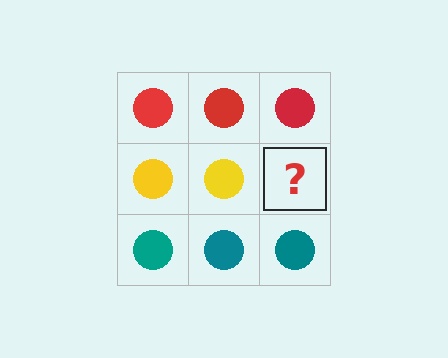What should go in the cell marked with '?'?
The missing cell should contain a yellow circle.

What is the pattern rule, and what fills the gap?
The rule is that each row has a consistent color. The gap should be filled with a yellow circle.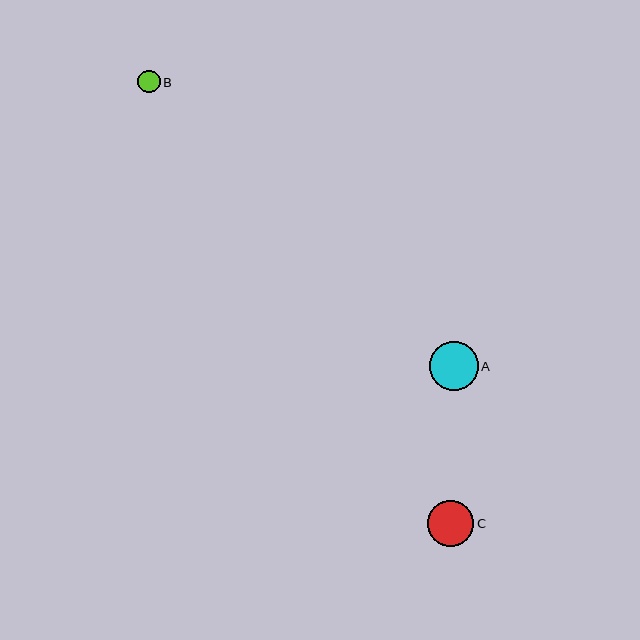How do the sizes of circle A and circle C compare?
Circle A and circle C are approximately the same size.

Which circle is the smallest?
Circle B is the smallest with a size of approximately 23 pixels.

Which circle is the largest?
Circle A is the largest with a size of approximately 49 pixels.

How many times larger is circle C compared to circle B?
Circle C is approximately 2.0 times the size of circle B.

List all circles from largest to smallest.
From largest to smallest: A, C, B.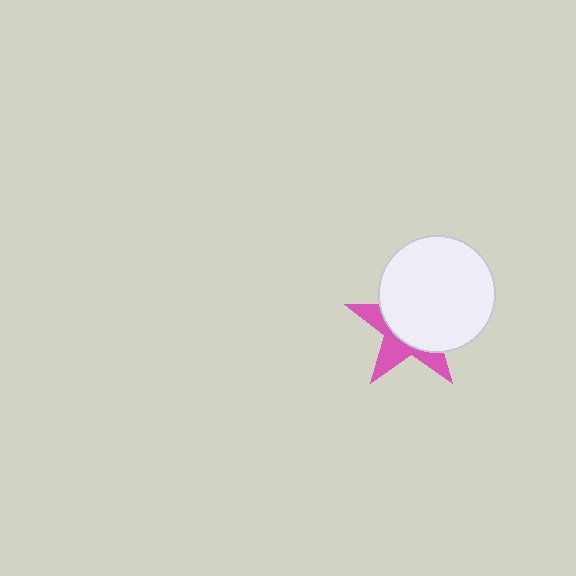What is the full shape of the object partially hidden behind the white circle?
The partially hidden object is a pink star.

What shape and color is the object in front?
The object in front is a white circle.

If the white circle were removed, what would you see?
You would see the complete pink star.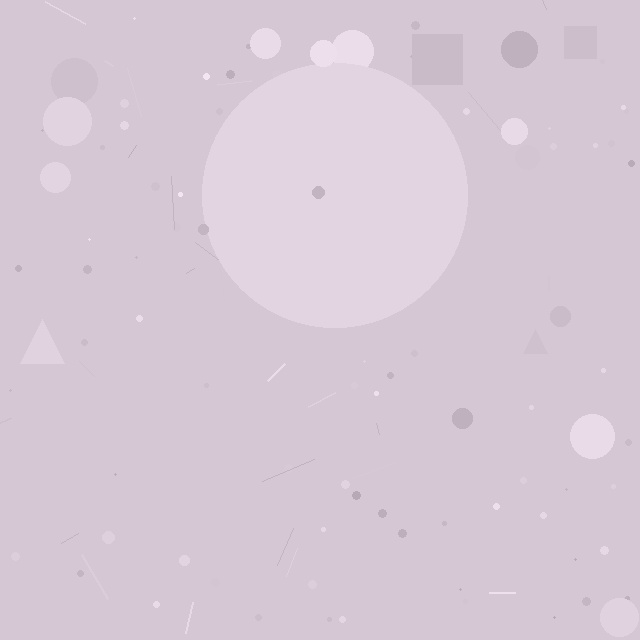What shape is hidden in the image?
A circle is hidden in the image.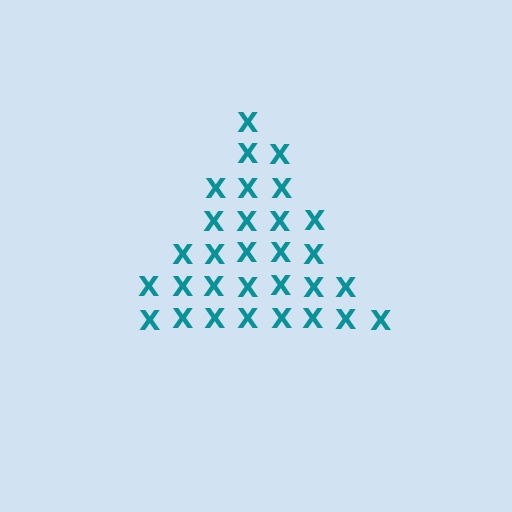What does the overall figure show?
The overall figure shows a triangle.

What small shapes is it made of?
It is made of small letter X's.